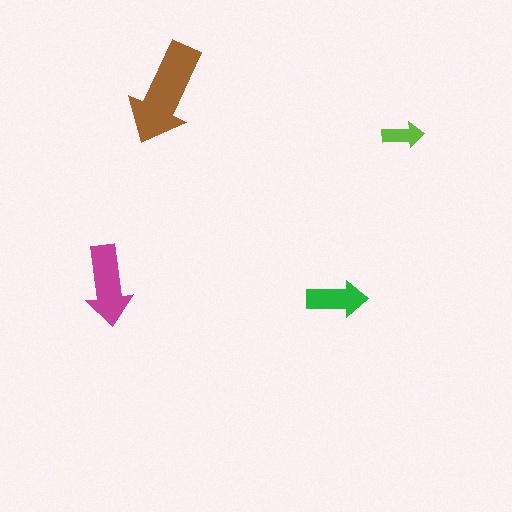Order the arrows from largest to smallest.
the brown one, the magenta one, the green one, the lime one.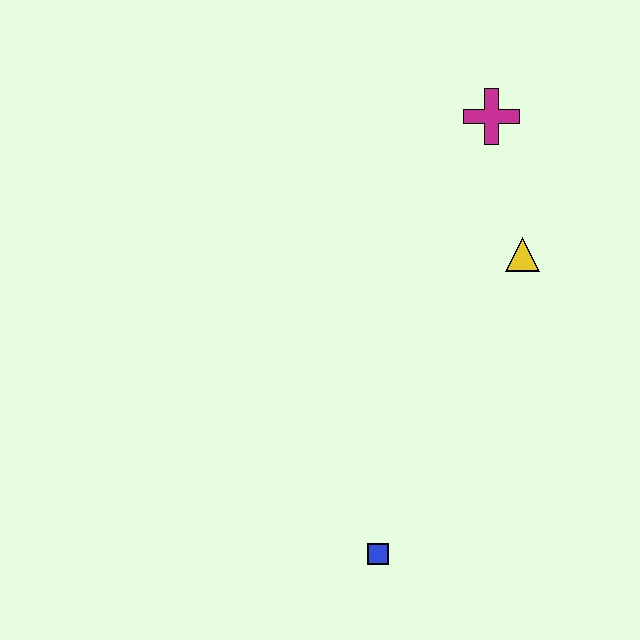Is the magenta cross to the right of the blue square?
Yes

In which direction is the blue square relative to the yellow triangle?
The blue square is below the yellow triangle.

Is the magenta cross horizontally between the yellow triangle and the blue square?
Yes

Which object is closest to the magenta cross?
The yellow triangle is closest to the magenta cross.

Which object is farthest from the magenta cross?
The blue square is farthest from the magenta cross.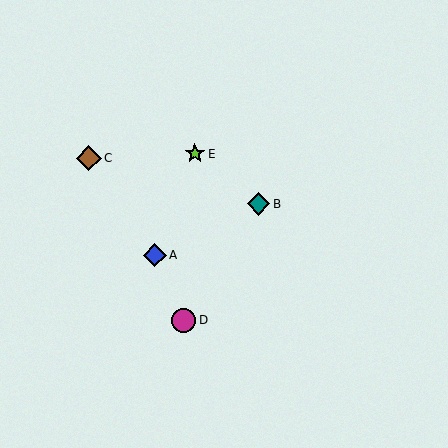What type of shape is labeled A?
Shape A is a blue diamond.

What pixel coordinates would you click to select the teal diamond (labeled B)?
Click at (258, 204) to select the teal diamond B.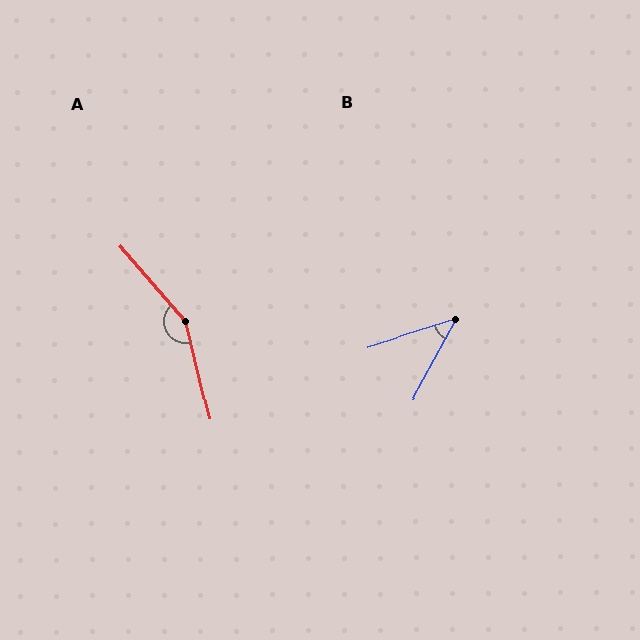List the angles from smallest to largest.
B (44°), A (153°).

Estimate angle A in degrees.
Approximately 153 degrees.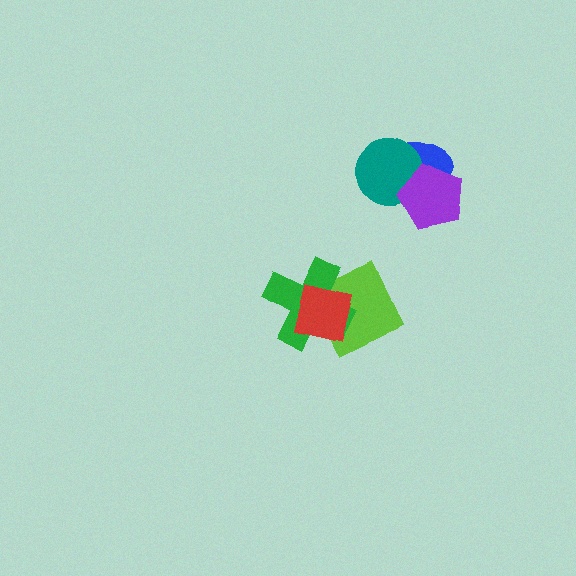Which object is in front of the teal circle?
The purple pentagon is in front of the teal circle.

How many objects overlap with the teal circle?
2 objects overlap with the teal circle.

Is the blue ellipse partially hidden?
Yes, it is partially covered by another shape.